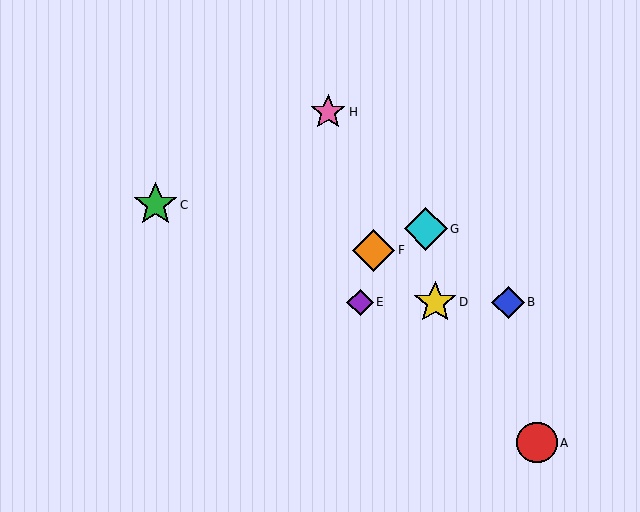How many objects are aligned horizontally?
3 objects (B, D, E) are aligned horizontally.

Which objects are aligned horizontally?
Objects B, D, E are aligned horizontally.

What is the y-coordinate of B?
Object B is at y≈302.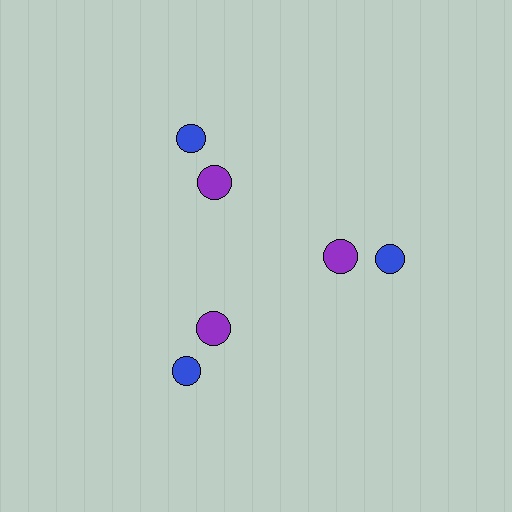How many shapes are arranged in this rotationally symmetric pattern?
There are 6 shapes, arranged in 3 groups of 2.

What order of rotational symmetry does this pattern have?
This pattern has 3-fold rotational symmetry.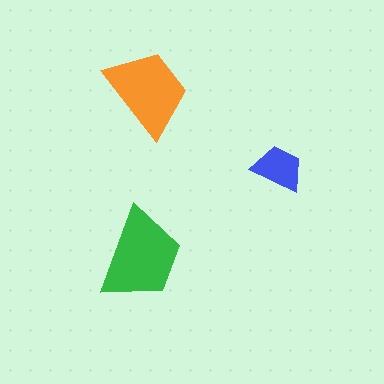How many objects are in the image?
There are 3 objects in the image.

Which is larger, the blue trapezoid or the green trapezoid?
The green one.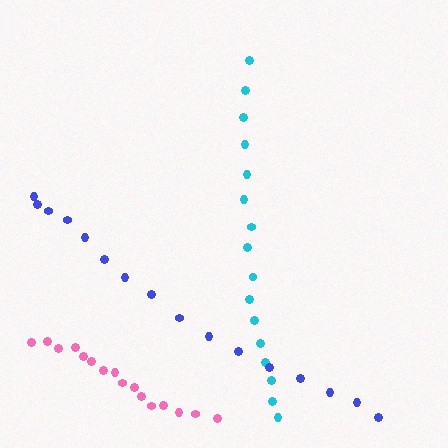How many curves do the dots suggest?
There are 3 distinct paths.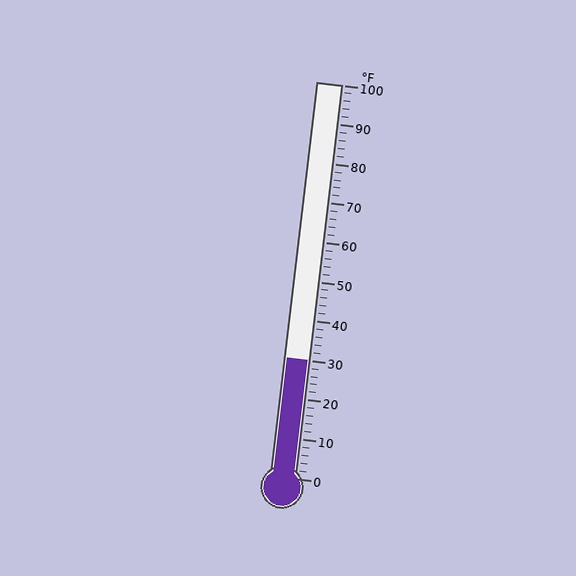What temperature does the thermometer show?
The thermometer shows approximately 30°F.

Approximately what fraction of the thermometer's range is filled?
The thermometer is filled to approximately 30% of its range.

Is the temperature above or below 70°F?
The temperature is below 70°F.